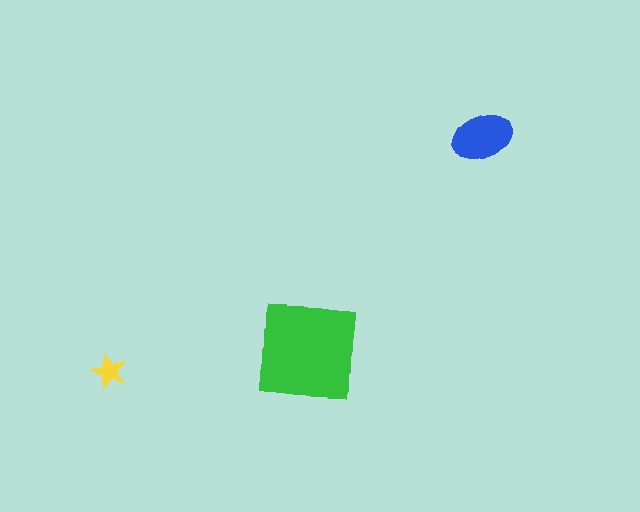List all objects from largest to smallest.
The green square, the blue ellipse, the yellow star.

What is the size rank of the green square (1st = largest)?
1st.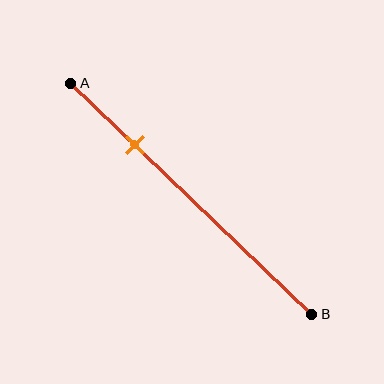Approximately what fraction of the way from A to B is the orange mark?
The orange mark is approximately 25% of the way from A to B.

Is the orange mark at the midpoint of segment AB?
No, the mark is at about 25% from A, not at the 50% midpoint.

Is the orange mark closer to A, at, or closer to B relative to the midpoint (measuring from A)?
The orange mark is closer to point A than the midpoint of segment AB.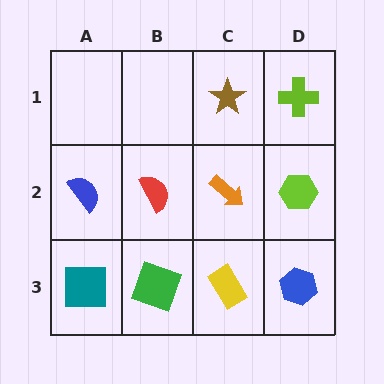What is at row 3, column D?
A blue hexagon.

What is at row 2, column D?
A lime hexagon.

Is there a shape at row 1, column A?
No, that cell is empty.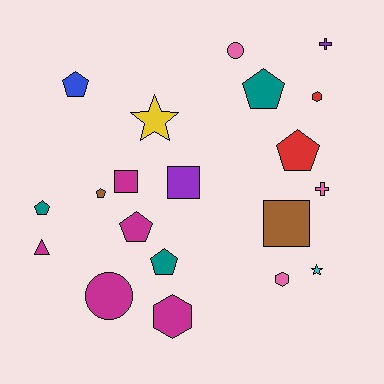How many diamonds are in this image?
There are no diamonds.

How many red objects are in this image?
There are 2 red objects.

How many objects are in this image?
There are 20 objects.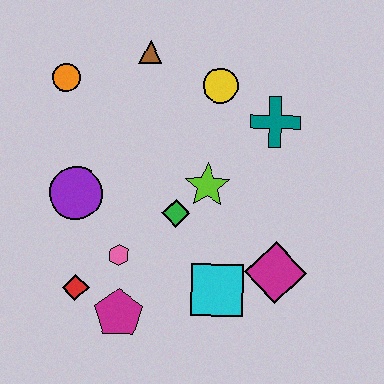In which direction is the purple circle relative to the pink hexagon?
The purple circle is above the pink hexagon.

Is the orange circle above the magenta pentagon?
Yes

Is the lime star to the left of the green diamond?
No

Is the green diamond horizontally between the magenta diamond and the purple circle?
Yes